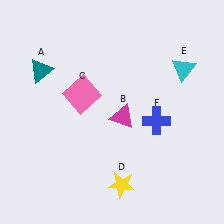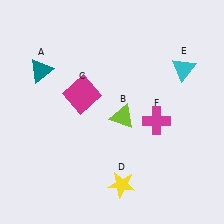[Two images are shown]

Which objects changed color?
B changed from magenta to lime. C changed from pink to magenta. F changed from blue to magenta.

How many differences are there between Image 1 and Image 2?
There are 3 differences between the two images.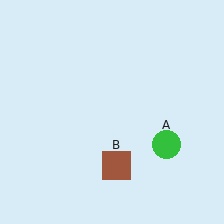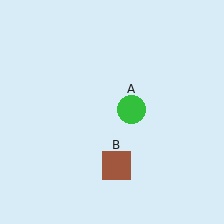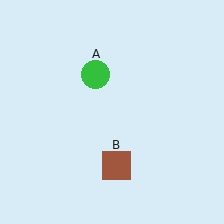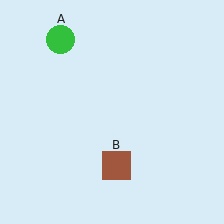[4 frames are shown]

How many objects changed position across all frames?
1 object changed position: green circle (object A).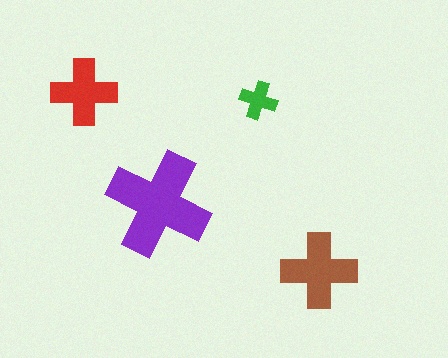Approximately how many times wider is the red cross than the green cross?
About 2 times wider.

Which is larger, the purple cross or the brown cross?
The purple one.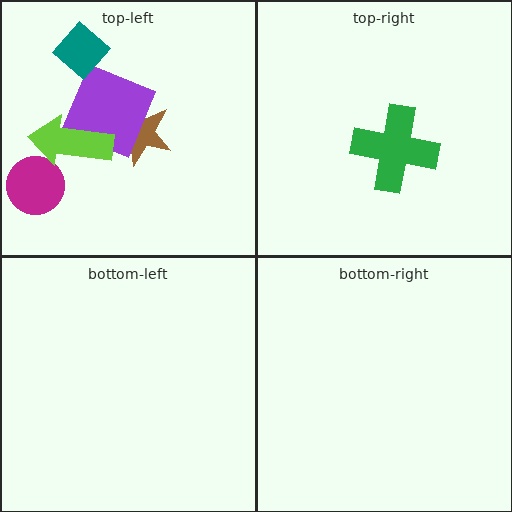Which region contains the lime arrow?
The top-left region.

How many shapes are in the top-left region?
5.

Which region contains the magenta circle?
The top-left region.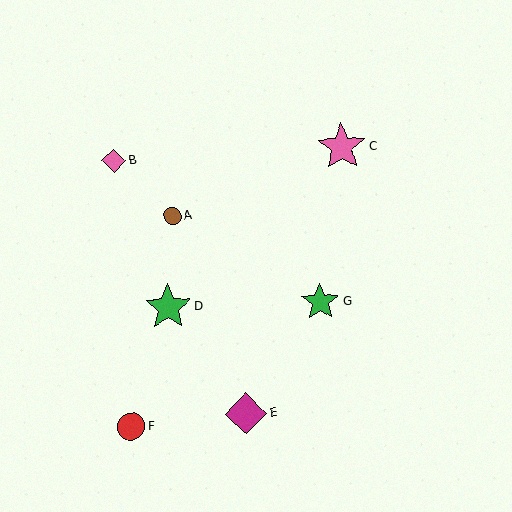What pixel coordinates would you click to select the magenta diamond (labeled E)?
Click at (246, 414) to select the magenta diamond E.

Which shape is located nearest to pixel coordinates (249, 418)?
The magenta diamond (labeled E) at (246, 414) is nearest to that location.